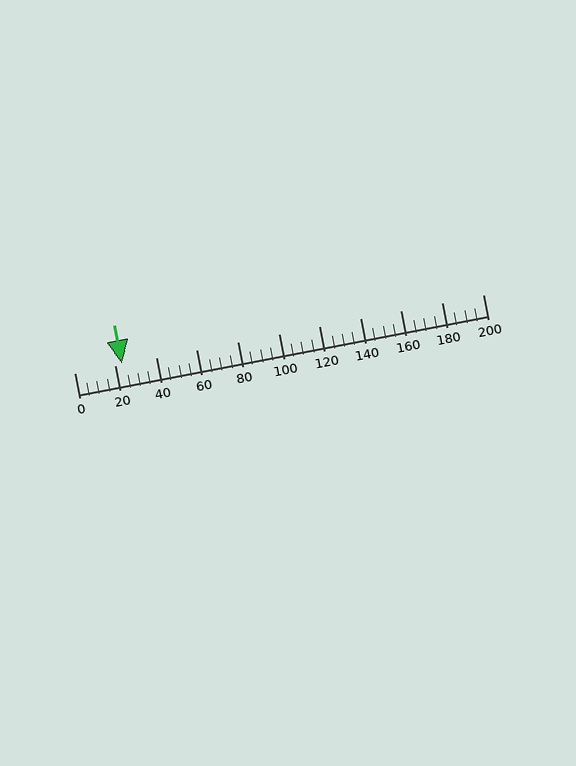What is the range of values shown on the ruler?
The ruler shows values from 0 to 200.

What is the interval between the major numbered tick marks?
The major tick marks are spaced 20 units apart.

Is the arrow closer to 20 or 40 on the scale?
The arrow is closer to 20.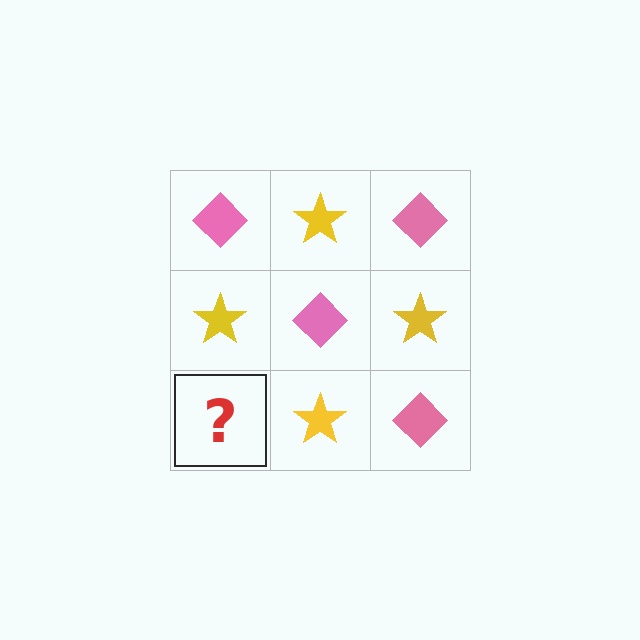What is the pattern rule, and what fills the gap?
The rule is that it alternates pink diamond and yellow star in a checkerboard pattern. The gap should be filled with a pink diamond.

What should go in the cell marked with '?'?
The missing cell should contain a pink diamond.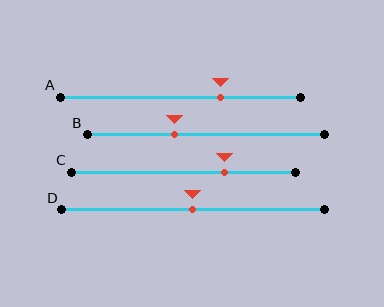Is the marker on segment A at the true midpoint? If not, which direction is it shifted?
No, the marker on segment A is shifted to the right by about 17% of the segment length.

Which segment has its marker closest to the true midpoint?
Segment D has its marker closest to the true midpoint.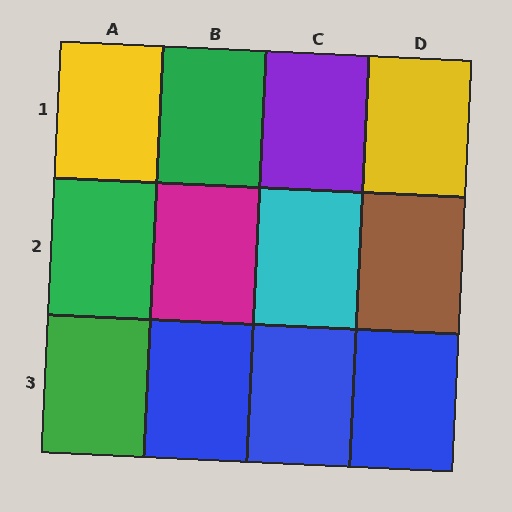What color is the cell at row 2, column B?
Magenta.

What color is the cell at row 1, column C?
Purple.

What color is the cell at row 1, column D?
Yellow.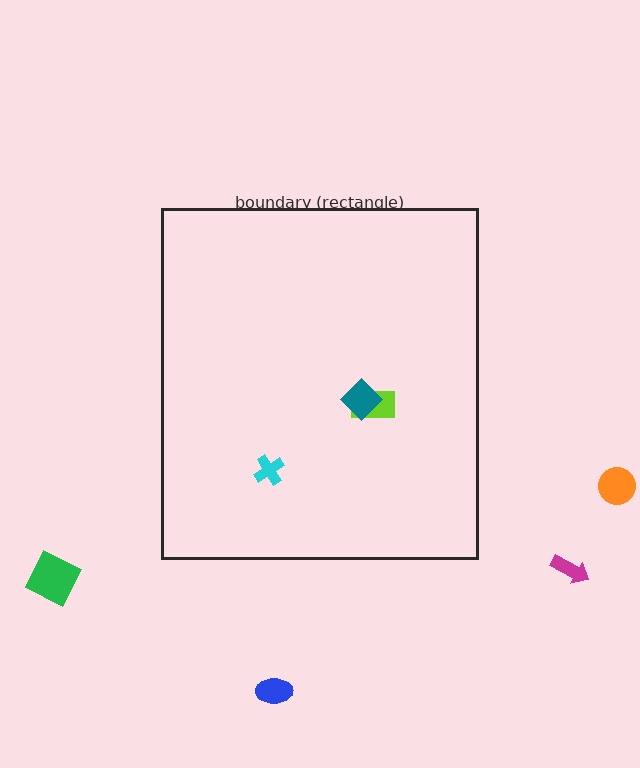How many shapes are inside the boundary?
3 inside, 4 outside.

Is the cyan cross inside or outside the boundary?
Inside.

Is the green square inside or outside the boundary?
Outside.